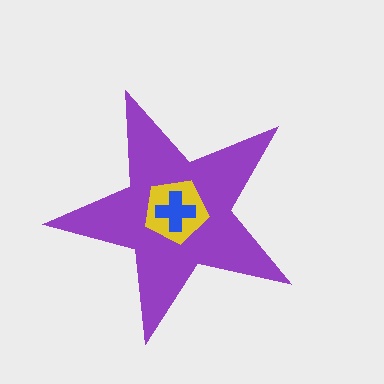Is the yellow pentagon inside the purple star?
Yes.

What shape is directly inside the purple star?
The yellow pentagon.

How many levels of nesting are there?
3.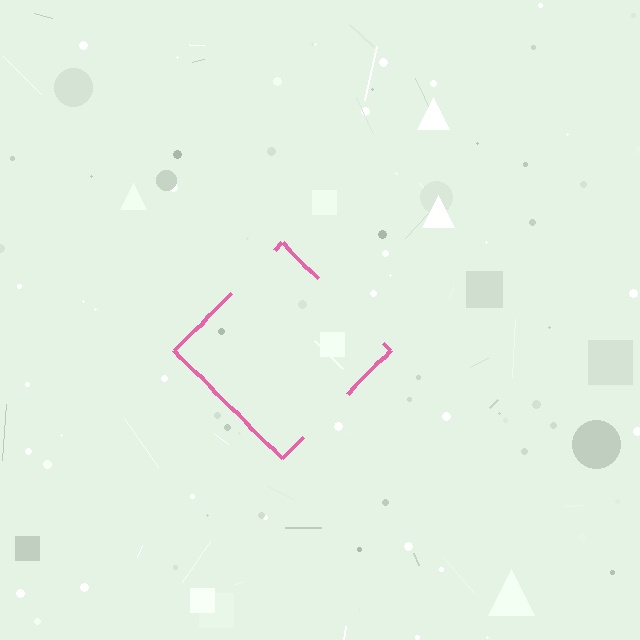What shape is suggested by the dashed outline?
The dashed outline suggests a diamond.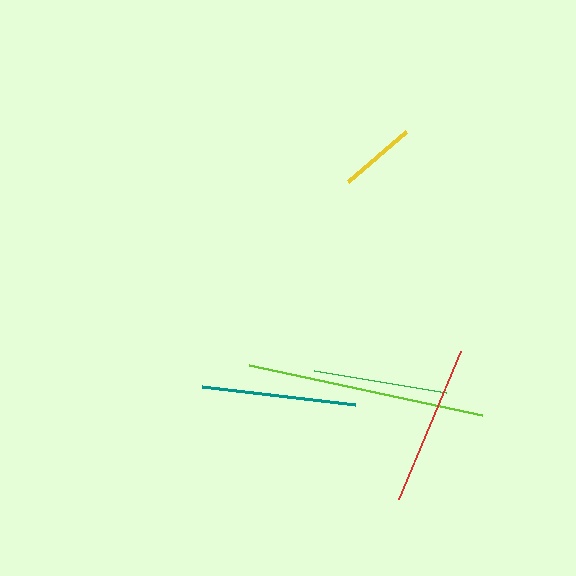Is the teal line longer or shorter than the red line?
The red line is longer than the teal line.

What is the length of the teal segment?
The teal segment is approximately 154 pixels long.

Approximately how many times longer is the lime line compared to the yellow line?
The lime line is approximately 3.1 times the length of the yellow line.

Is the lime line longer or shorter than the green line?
The lime line is longer than the green line.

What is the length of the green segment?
The green segment is approximately 133 pixels long.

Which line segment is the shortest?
The yellow line is the shortest at approximately 77 pixels.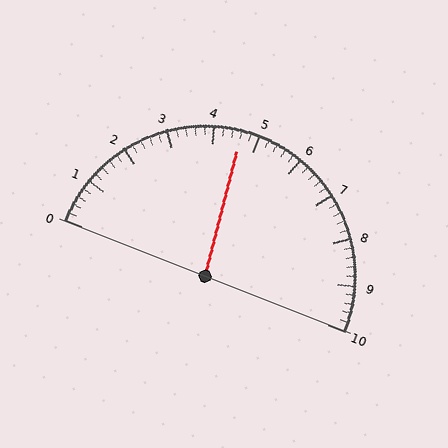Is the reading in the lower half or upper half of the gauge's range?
The reading is in the lower half of the range (0 to 10).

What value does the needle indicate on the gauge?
The needle indicates approximately 4.6.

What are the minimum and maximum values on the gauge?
The gauge ranges from 0 to 10.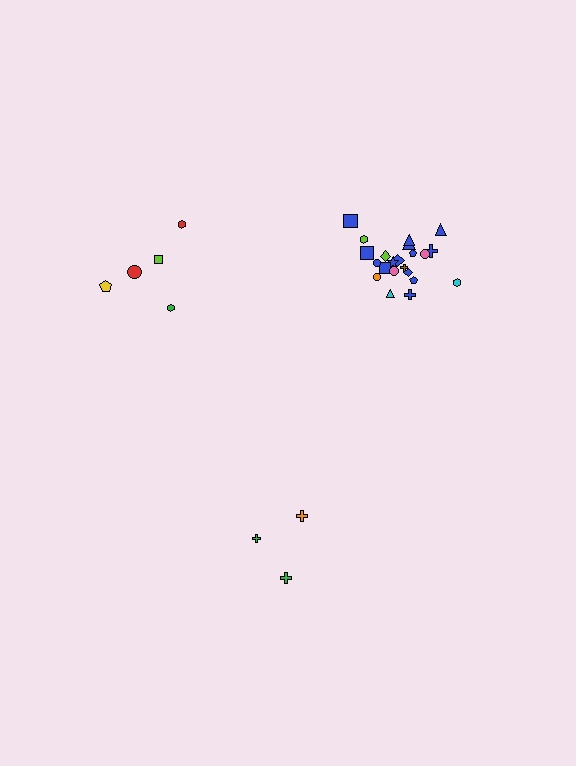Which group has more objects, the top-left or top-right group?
The top-right group.